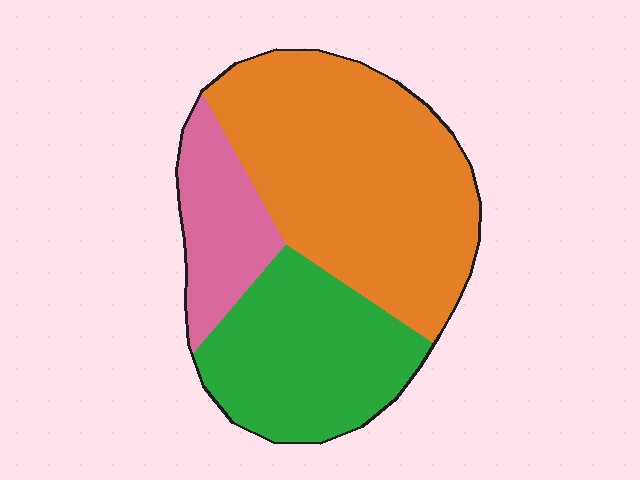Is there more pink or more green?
Green.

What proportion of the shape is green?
Green takes up about one third (1/3) of the shape.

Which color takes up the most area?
Orange, at roughly 55%.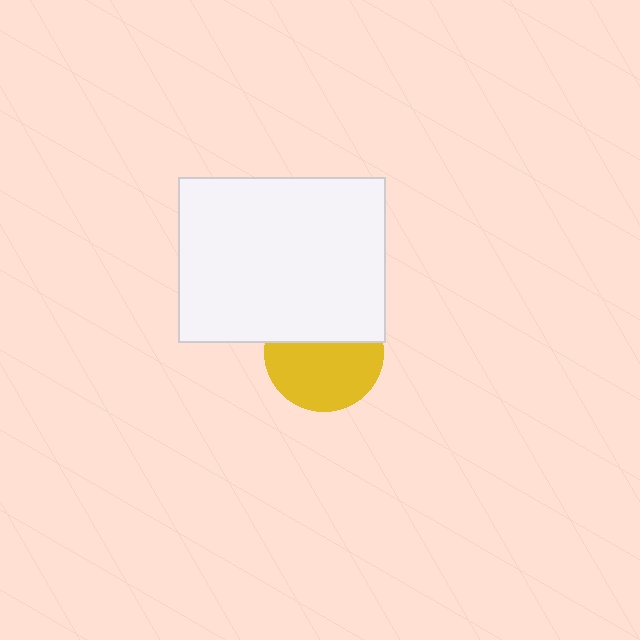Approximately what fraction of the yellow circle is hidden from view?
Roughly 40% of the yellow circle is hidden behind the white rectangle.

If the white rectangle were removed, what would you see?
You would see the complete yellow circle.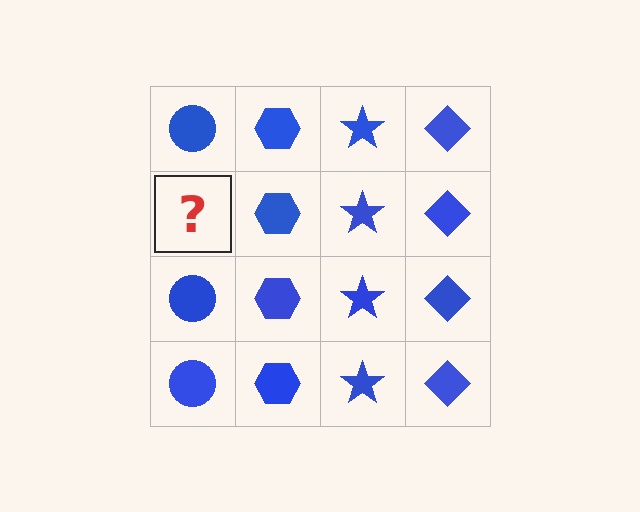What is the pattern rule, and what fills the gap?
The rule is that each column has a consistent shape. The gap should be filled with a blue circle.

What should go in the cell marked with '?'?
The missing cell should contain a blue circle.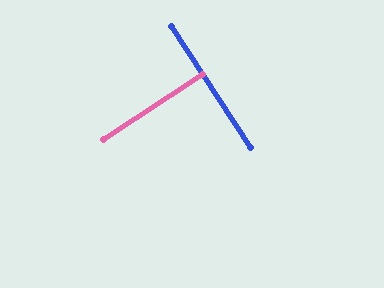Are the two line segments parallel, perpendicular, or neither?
Perpendicular — they meet at approximately 90°.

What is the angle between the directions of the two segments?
Approximately 90 degrees.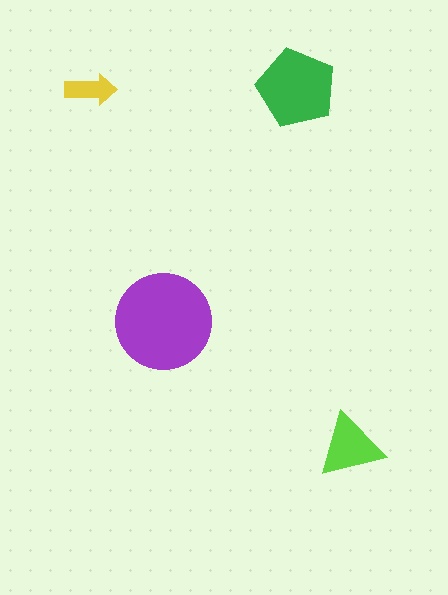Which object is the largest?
The purple circle.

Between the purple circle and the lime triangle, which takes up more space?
The purple circle.